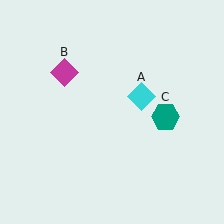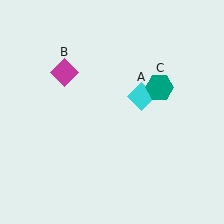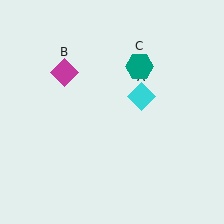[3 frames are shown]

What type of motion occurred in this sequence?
The teal hexagon (object C) rotated counterclockwise around the center of the scene.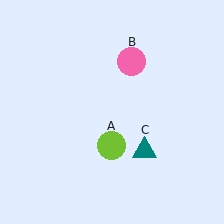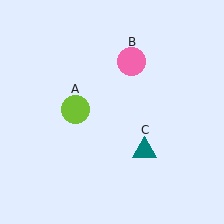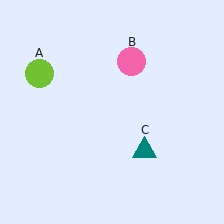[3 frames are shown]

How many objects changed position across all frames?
1 object changed position: lime circle (object A).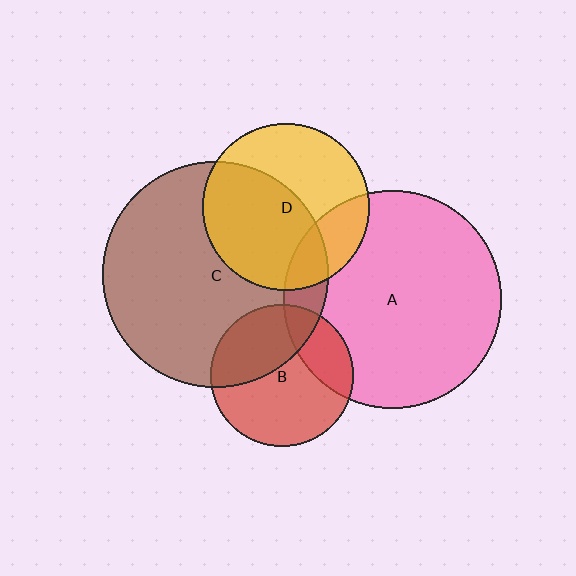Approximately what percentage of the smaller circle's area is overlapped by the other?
Approximately 10%.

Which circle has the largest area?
Circle C (brown).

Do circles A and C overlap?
Yes.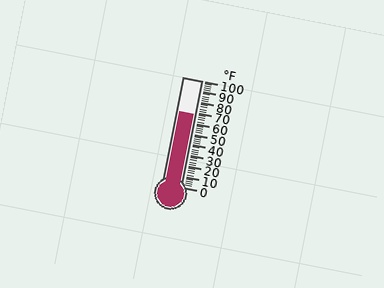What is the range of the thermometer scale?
The thermometer scale ranges from 0°F to 100°F.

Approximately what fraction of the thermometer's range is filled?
The thermometer is filled to approximately 70% of its range.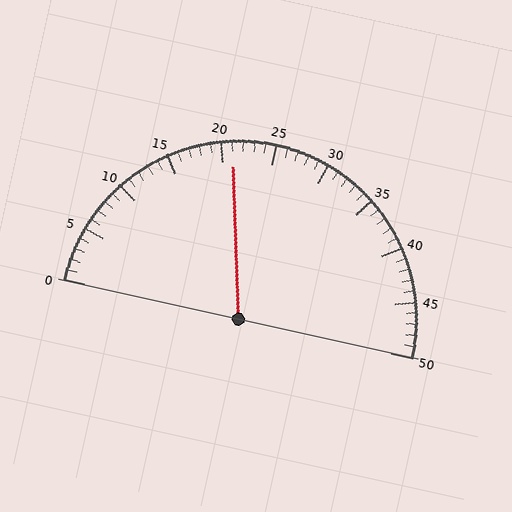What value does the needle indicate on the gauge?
The needle indicates approximately 21.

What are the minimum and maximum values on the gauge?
The gauge ranges from 0 to 50.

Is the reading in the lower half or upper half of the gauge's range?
The reading is in the lower half of the range (0 to 50).